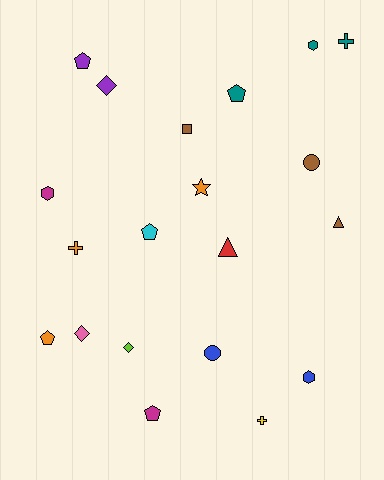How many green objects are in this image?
There are no green objects.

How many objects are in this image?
There are 20 objects.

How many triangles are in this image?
There are 2 triangles.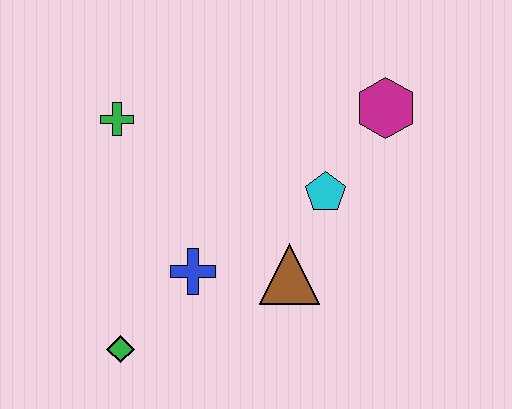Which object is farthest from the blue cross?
The magenta hexagon is farthest from the blue cross.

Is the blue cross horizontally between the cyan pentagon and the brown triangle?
No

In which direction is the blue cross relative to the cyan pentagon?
The blue cross is to the left of the cyan pentagon.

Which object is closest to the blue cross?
The brown triangle is closest to the blue cross.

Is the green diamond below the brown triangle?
Yes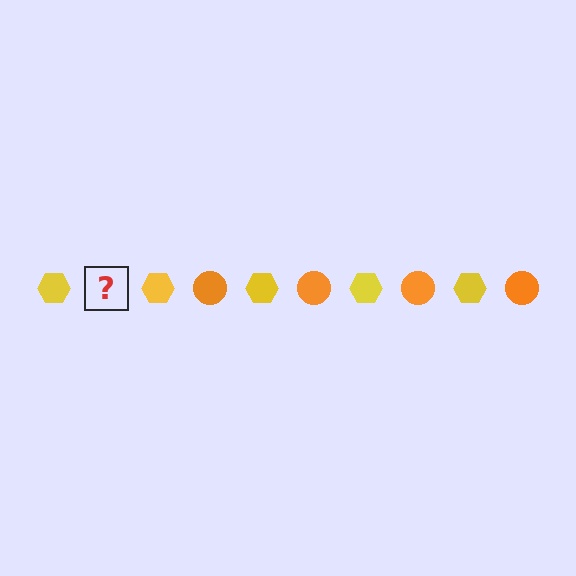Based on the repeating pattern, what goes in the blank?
The blank should be an orange circle.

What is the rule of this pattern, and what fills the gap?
The rule is that the pattern alternates between yellow hexagon and orange circle. The gap should be filled with an orange circle.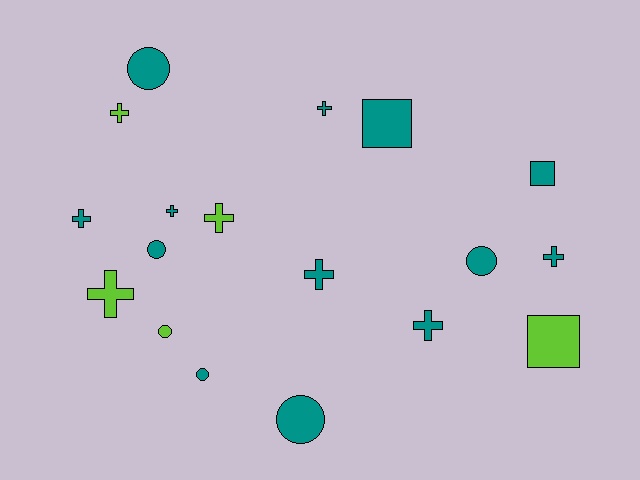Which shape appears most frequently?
Cross, with 9 objects.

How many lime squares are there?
There is 1 lime square.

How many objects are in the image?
There are 18 objects.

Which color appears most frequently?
Teal, with 13 objects.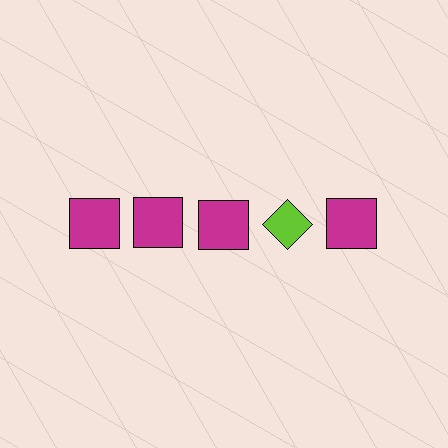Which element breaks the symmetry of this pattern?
The lime diamond in the top row, second from right column breaks the symmetry. All other shapes are magenta squares.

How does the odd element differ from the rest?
It differs in both color (lime instead of magenta) and shape (diamond instead of square).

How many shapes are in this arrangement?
There are 5 shapes arranged in a grid pattern.